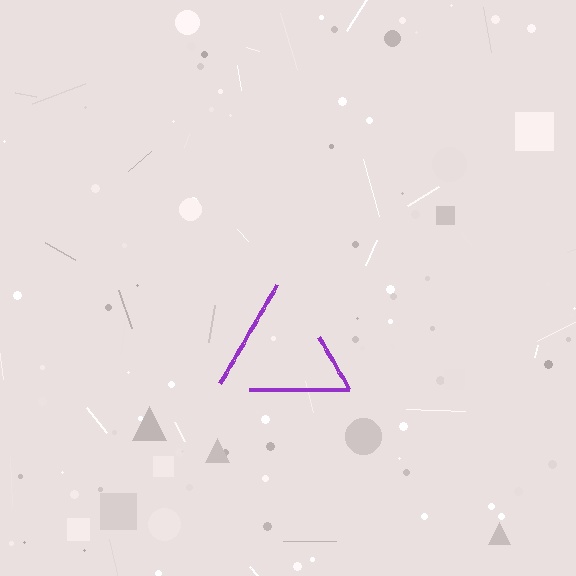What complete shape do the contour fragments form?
The contour fragments form a triangle.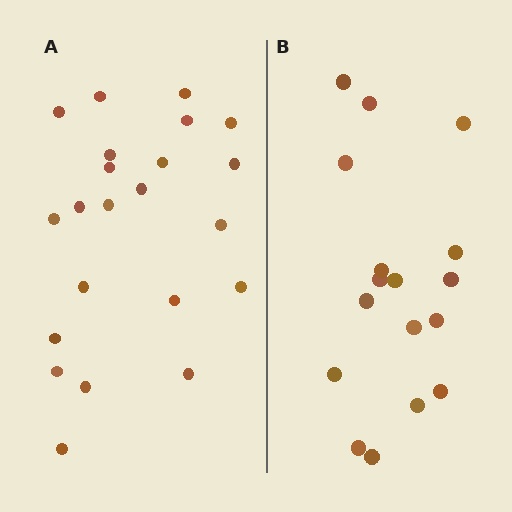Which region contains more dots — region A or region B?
Region A (the left region) has more dots.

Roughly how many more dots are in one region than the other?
Region A has about 5 more dots than region B.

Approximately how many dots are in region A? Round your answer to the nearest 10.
About 20 dots. (The exact count is 22, which rounds to 20.)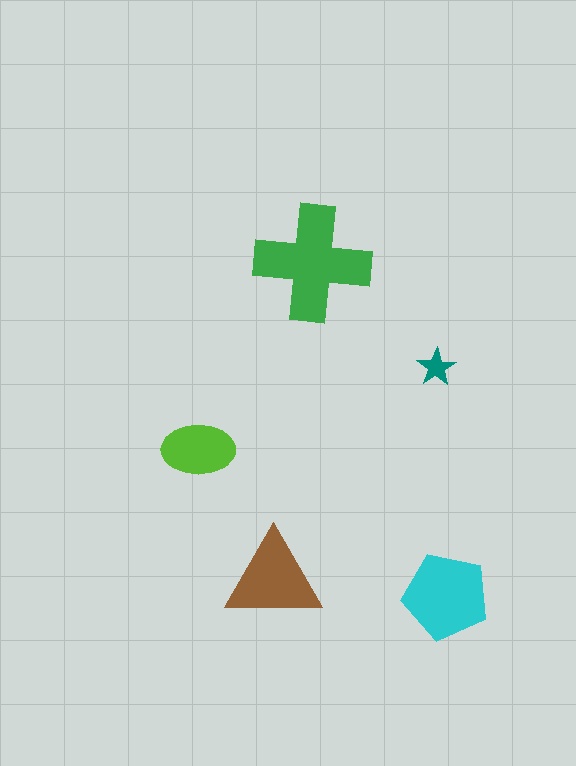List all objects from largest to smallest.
The green cross, the cyan pentagon, the brown triangle, the lime ellipse, the teal star.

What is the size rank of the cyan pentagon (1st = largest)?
2nd.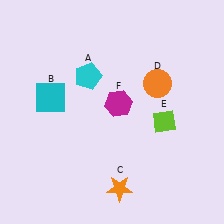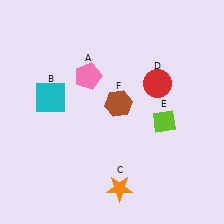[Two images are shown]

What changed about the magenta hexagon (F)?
In Image 1, F is magenta. In Image 2, it changed to brown.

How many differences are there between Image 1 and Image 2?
There are 3 differences between the two images.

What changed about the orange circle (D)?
In Image 1, D is orange. In Image 2, it changed to red.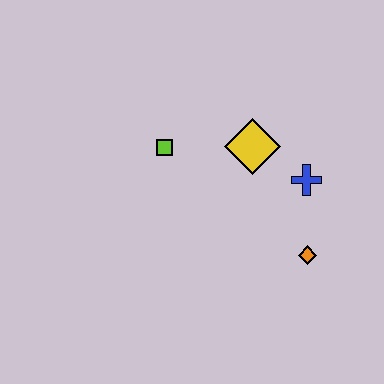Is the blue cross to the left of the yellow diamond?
No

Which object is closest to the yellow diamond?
The blue cross is closest to the yellow diamond.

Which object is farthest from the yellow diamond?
The orange diamond is farthest from the yellow diamond.